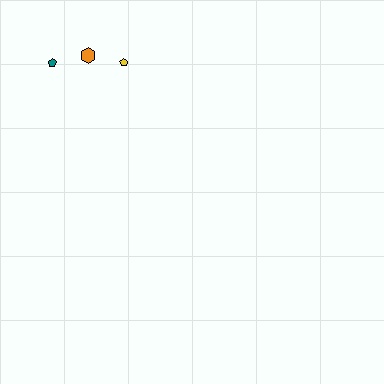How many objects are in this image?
There are 3 objects.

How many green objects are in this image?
There are no green objects.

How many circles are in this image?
There are no circles.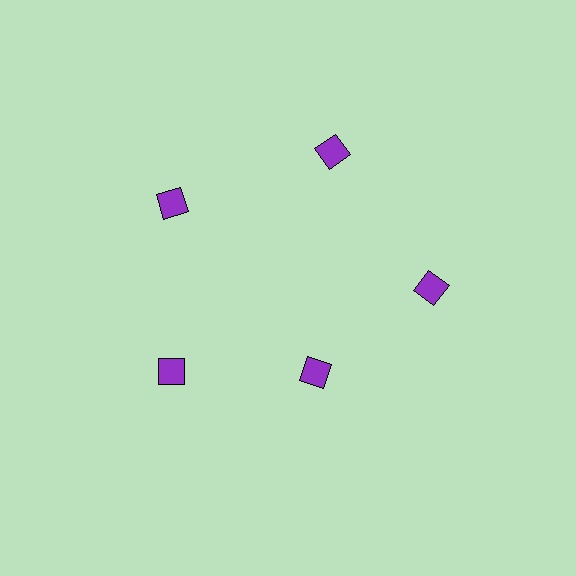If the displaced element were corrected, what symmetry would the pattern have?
It would have 5-fold rotational symmetry — the pattern would map onto itself every 72 degrees.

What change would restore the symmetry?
The symmetry would be restored by moving it outward, back onto the ring so that all 5 squares sit at equal angles and equal distance from the center.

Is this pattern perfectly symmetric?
No. The 5 purple squares are arranged in a ring, but one element near the 5 o'clock position is pulled inward toward the center, breaking the 5-fold rotational symmetry.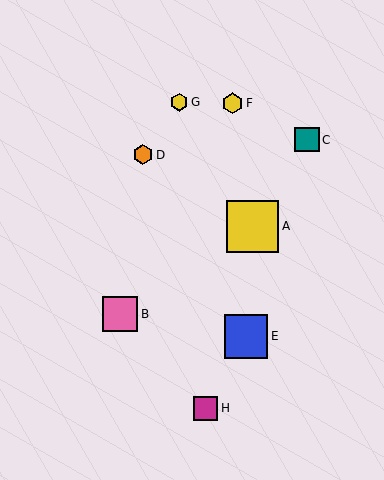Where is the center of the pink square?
The center of the pink square is at (120, 314).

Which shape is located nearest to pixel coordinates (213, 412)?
The magenta square (labeled H) at (206, 408) is nearest to that location.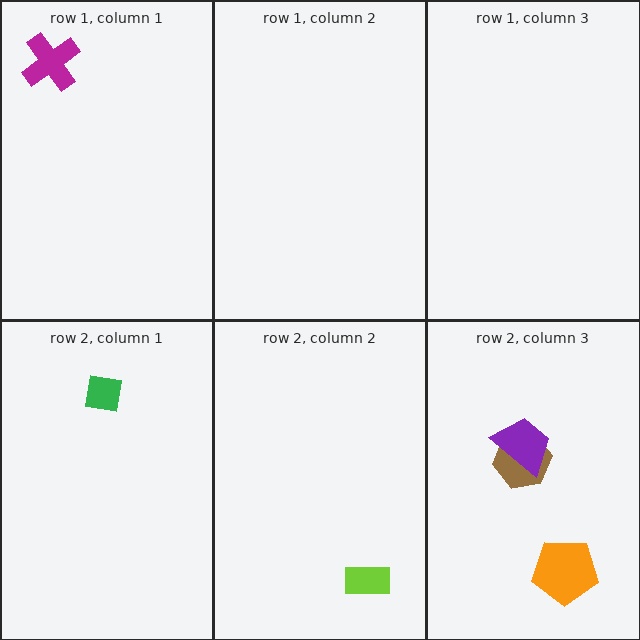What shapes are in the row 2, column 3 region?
The orange pentagon, the brown hexagon, the purple trapezoid.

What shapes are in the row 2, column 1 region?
The green square.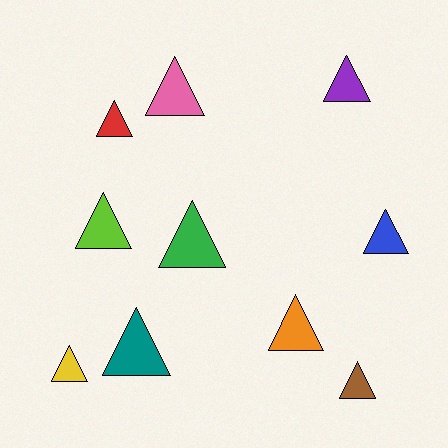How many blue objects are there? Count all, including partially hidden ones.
There is 1 blue object.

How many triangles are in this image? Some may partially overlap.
There are 10 triangles.